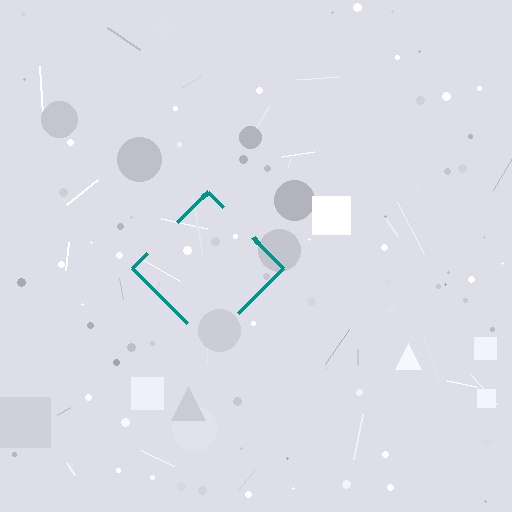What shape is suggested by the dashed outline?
The dashed outline suggests a diamond.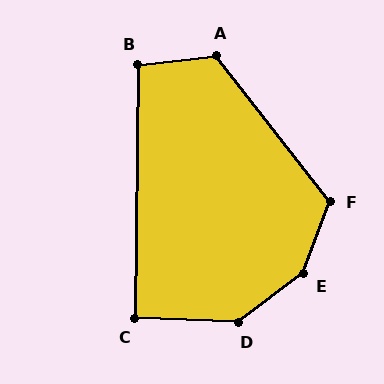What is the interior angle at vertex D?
Approximately 141 degrees (obtuse).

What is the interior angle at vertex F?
Approximately 122 degrees (obtuse).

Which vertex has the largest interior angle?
E, at approximately 147 degrees.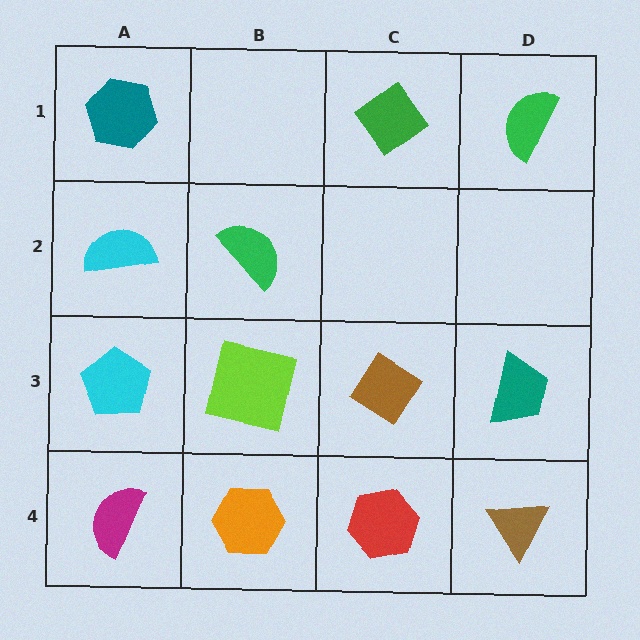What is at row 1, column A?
A teal hexagon.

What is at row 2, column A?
A cyan semicircle.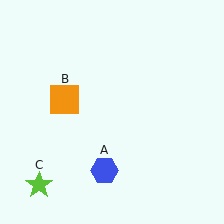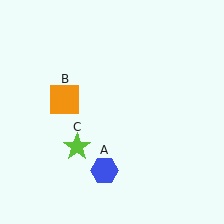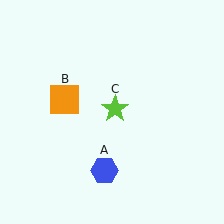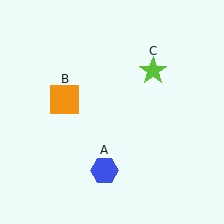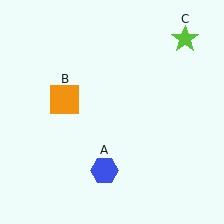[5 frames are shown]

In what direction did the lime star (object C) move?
The lime star (object C) moved up and to the right.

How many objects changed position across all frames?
1 object changed position: lime star (object C).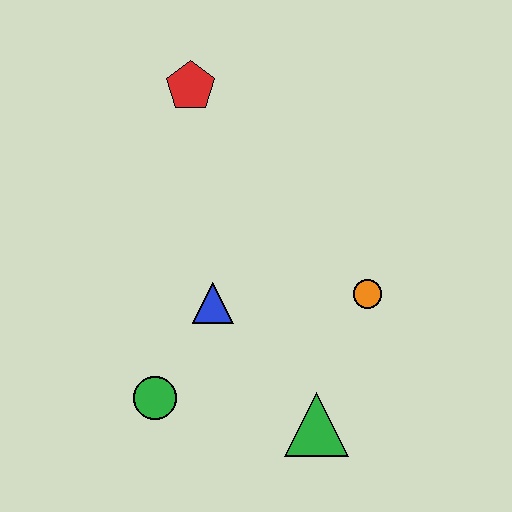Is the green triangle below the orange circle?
Yes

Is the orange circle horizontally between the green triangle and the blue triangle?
No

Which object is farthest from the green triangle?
The red pentagon is farthest from the green triangle.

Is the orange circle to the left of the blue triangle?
No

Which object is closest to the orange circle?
The green triangle is closest to the orange circle.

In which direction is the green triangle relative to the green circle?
The green triangle is to the right of the green circle.